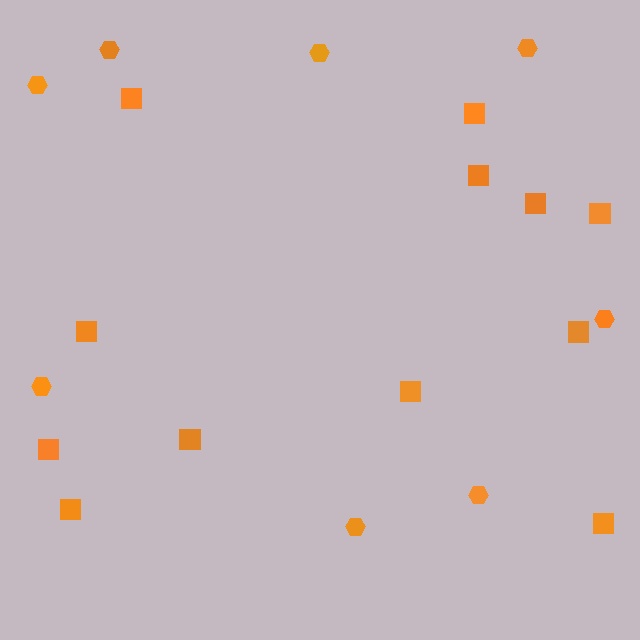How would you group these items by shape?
There are 2 groups: one group of hexagons (8) and one group of squares (12).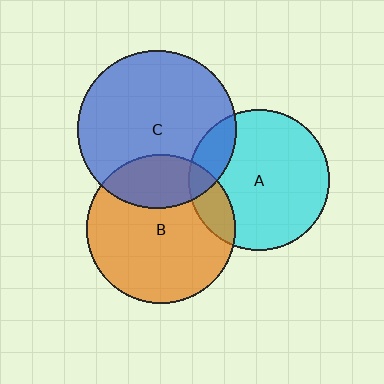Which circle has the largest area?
Circle C (blue).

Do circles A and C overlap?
Yes.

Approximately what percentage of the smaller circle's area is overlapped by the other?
Approximately 15%.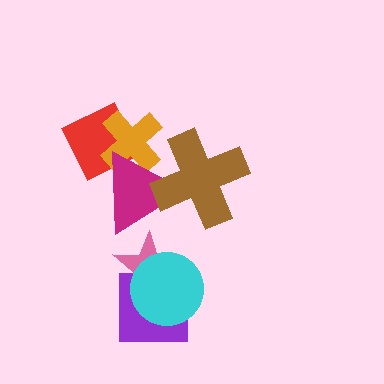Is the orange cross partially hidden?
Yes, it is partially covered by another shape.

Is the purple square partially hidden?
Yes, it is partially covered by another shape.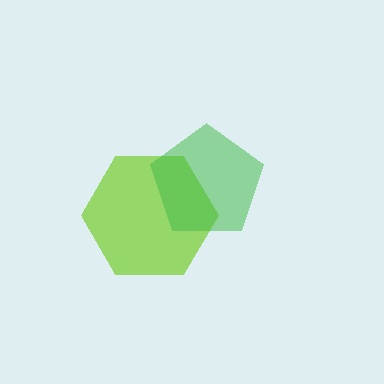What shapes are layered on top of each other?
The layered shapes are: a lime hexagon, a green pentagon.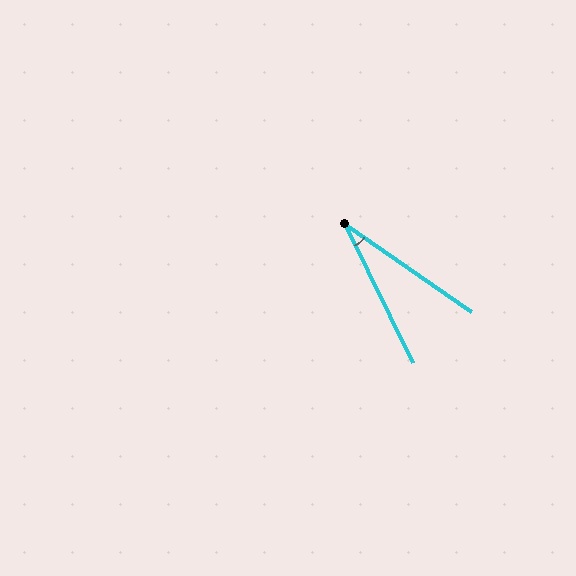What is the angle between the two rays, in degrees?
Approximately 29 degrees.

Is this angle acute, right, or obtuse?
It is acute.